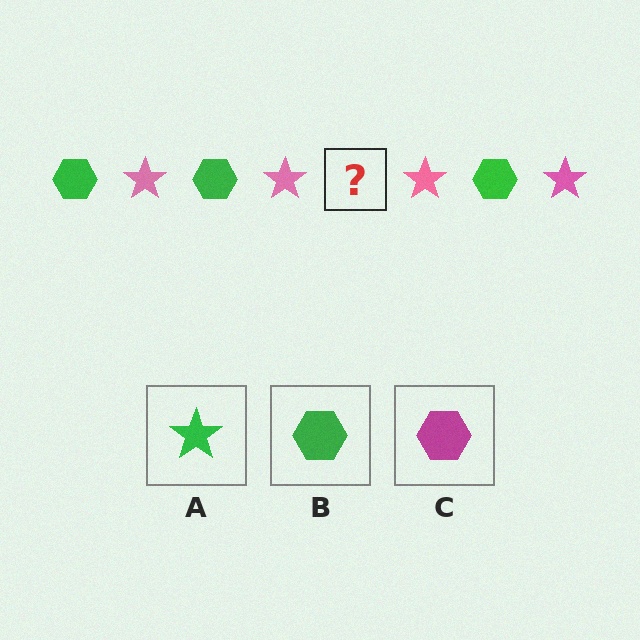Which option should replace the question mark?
Option B.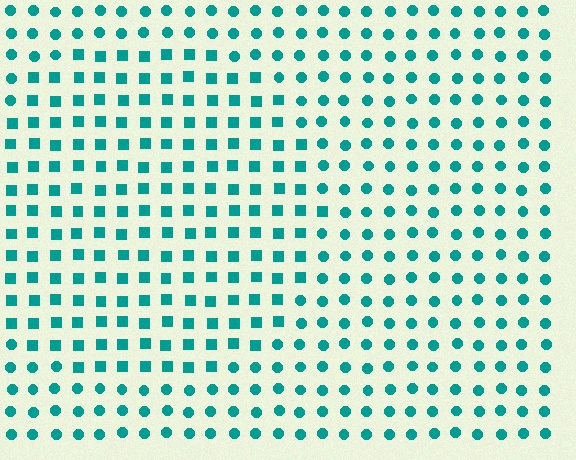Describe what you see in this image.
The image is filled with small teal elements arranged in a uniform grid. A circle-shaped region contains squares, while the surrounding area contains circles. The boundary is defined purely by the change in element shape.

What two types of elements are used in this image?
The image uses squares inside the circle region and circles outside it.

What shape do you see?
I see a circle.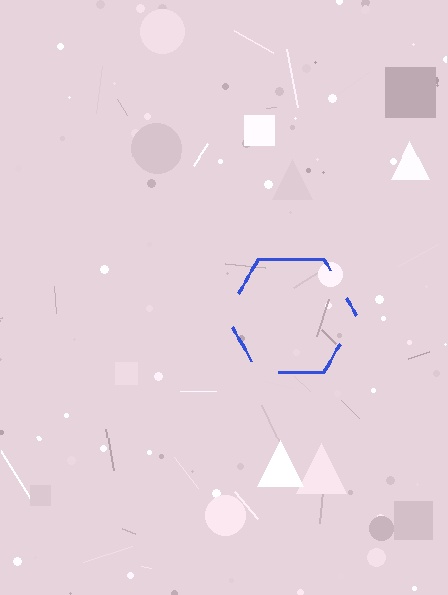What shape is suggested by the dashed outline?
The dashed outline suggests a hexagon.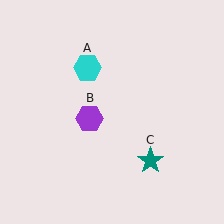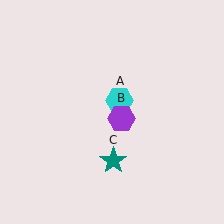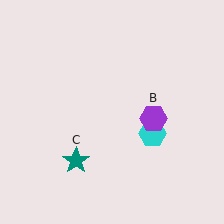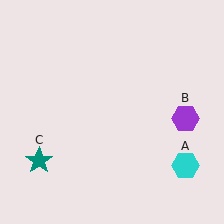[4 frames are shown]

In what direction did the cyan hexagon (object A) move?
The cyan hexagon (object A) moved down and to the right.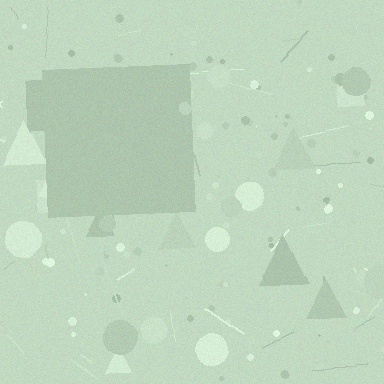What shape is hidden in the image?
A square is hidden in the image.